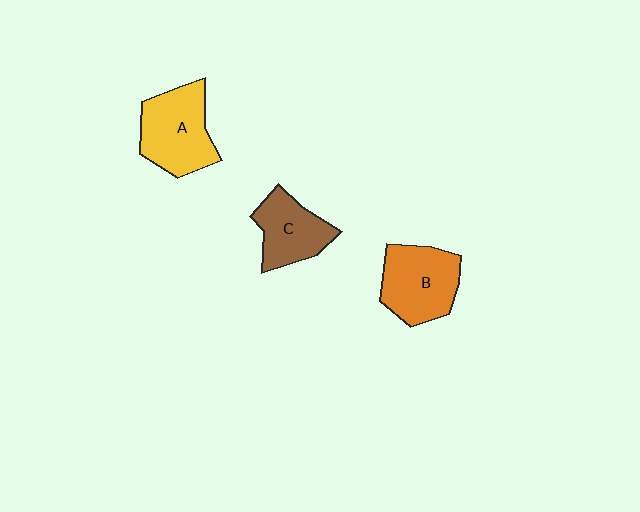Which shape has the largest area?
Shape A (yellow).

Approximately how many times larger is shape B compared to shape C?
Approximately 1.2 times.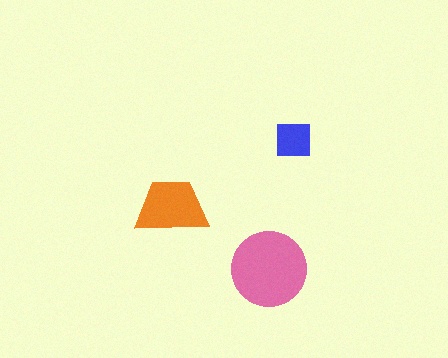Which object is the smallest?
The blue square.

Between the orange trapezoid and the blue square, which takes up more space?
The orange trapezoid.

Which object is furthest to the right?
The blue square is rightmost.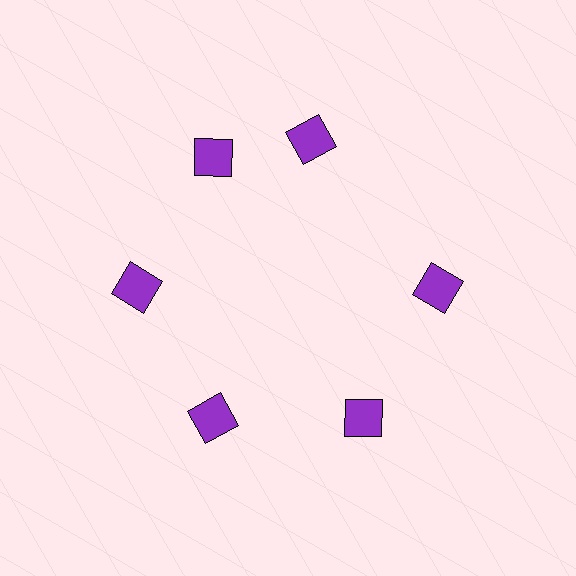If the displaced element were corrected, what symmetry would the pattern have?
It would have 6-fold rotational symmetry — the pattern would map onto itself every 60 degrees.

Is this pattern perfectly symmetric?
No. The 6 purple squares are arranged in a ring, but one element near the 1 o'clock position is rotated out of alignment along the ring, breaking the 6-fold rotational symmetry.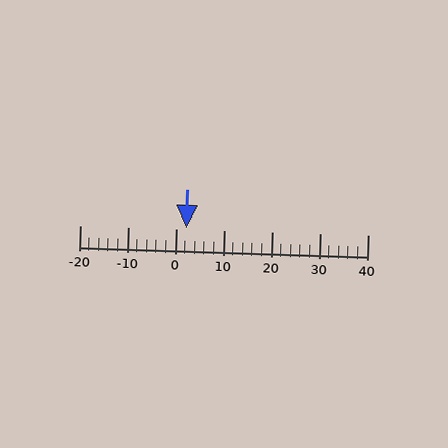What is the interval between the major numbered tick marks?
The major tick marks are spaced 10 units apart.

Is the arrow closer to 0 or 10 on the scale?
The arrow is closer to 0.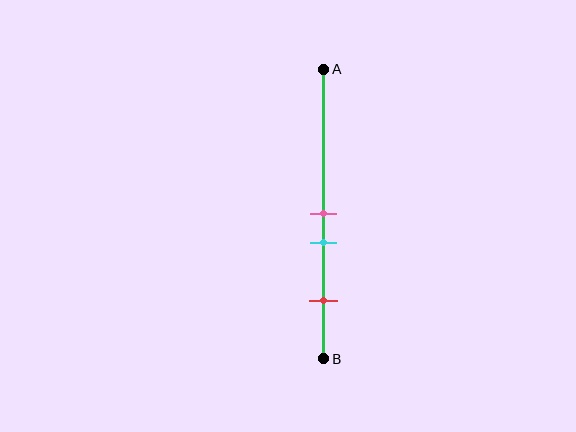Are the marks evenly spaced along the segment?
No, the marks are not evenly spaced.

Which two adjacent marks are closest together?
The pink and cyan marks are the closest adjacent pair.